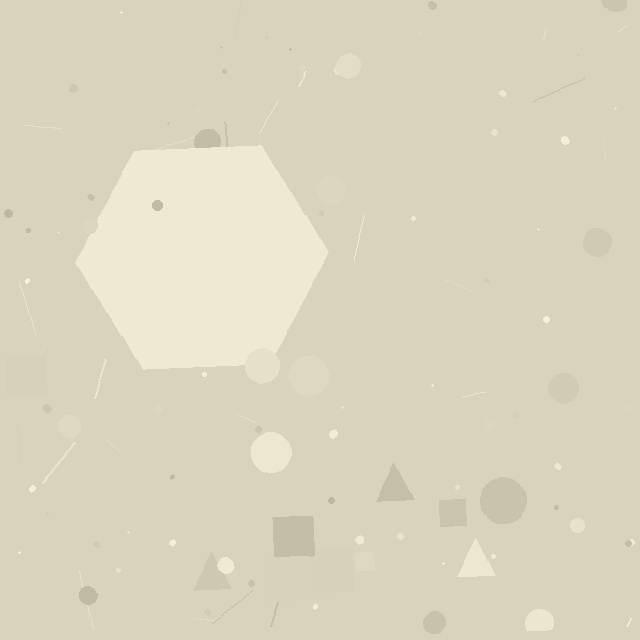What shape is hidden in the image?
A hexagon is hidden in the image.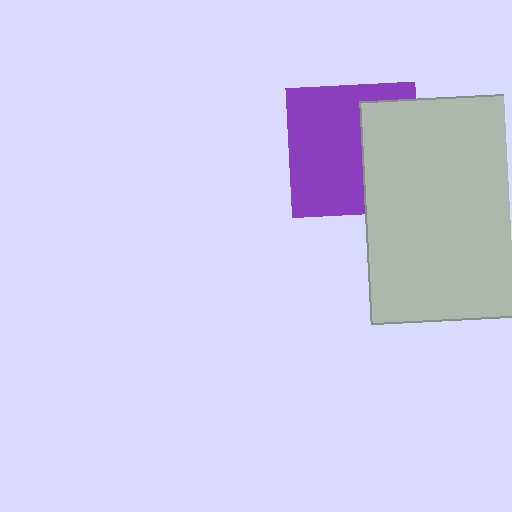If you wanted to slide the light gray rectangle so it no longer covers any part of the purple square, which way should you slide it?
Slide it right — that is the most direct way to separate the two shapes.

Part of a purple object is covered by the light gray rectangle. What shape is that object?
It is a square.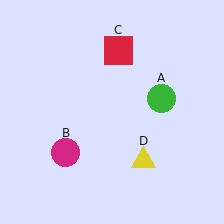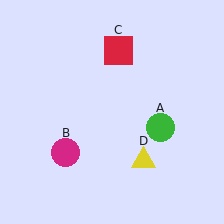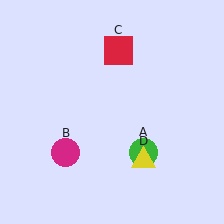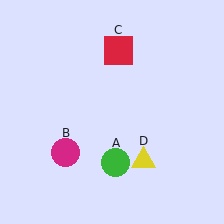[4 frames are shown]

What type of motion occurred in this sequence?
The green circle (object A) rotated clockwise around the center of the scene.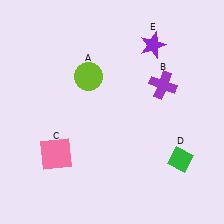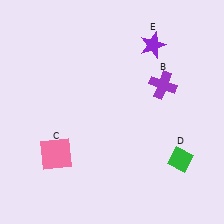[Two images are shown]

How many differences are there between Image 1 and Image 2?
There is 1 difference between the two images.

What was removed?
The lime circle (A) was removed in Image 2.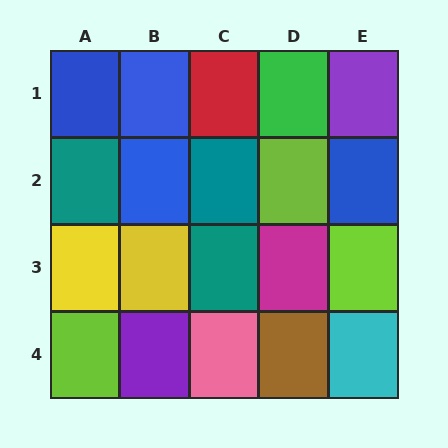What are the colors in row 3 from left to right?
Yellow, yellow, teal, magenta, lime.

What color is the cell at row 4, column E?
Cyan.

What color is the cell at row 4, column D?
Brown.